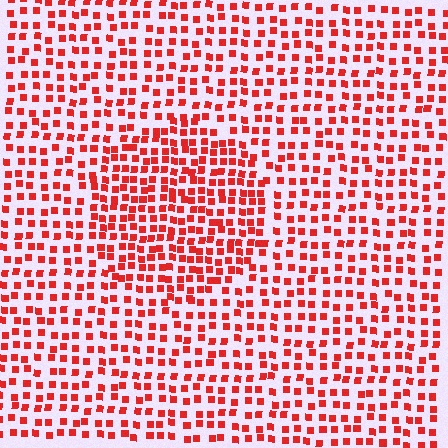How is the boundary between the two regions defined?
The boundary is defined by a change in element density (approximately 1.6x ratio). All elements are the same color, size, and shape.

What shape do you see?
I see a circle.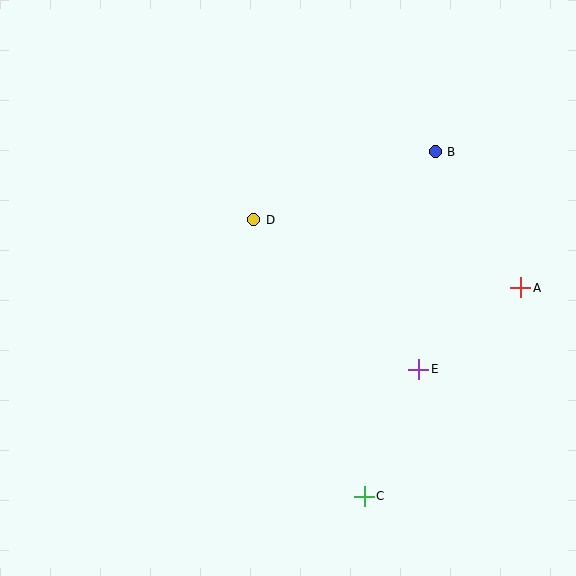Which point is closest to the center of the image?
Point D at (254, 220) is closest to the center.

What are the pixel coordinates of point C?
Point C is at (364, 496).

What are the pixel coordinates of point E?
Point E is at (419, 369).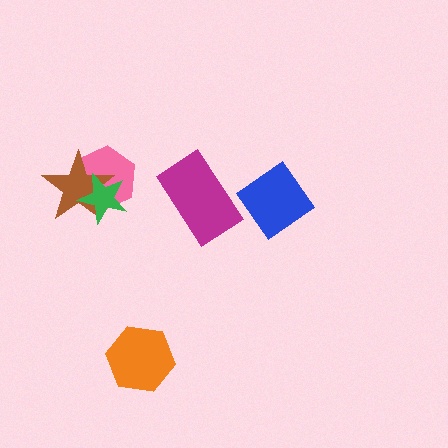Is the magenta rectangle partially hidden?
No, no other shape covers it.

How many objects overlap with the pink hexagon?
2 objects overlap with the pink hexagon.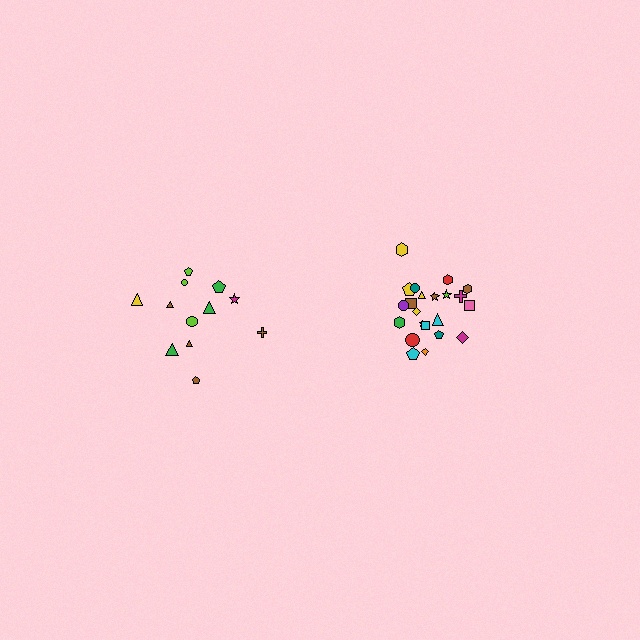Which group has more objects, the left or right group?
The right group.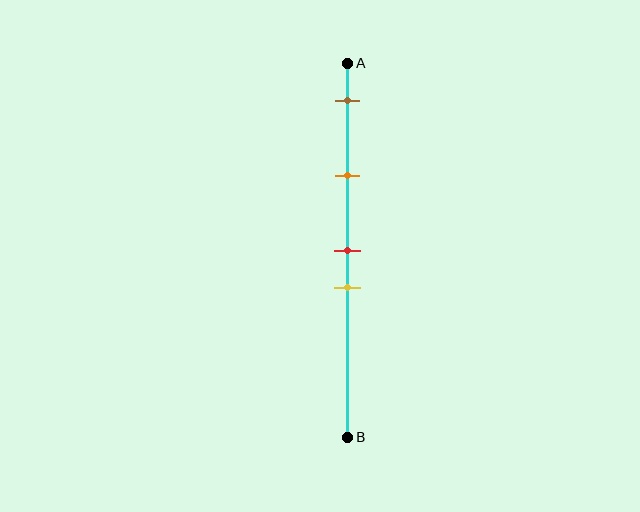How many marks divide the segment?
There are 4 marks dividing the segment.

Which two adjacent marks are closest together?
The red and yellow marks are the closest adjacent pair.